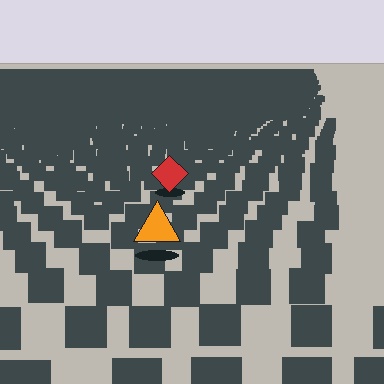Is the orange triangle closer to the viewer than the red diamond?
Yes. The orange triangle is closer — you can tell from the texture gradient: the ground texture is coarser near it.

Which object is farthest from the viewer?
The red diamond is farthest from the viewer. It appears smaller and the ground texture around it is denser.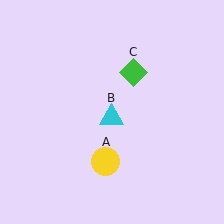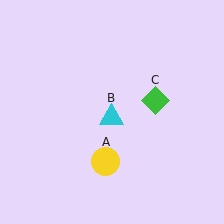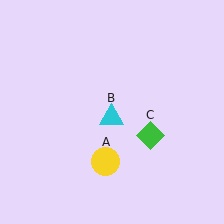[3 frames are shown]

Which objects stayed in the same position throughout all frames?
Yellow circle (object A) and cyan triangle (object B) remained stationary.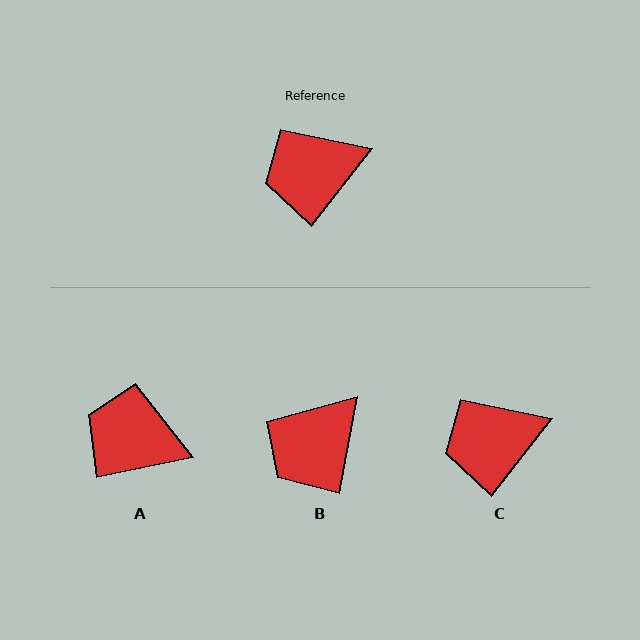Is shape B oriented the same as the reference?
No, it is off by about 27 degrees.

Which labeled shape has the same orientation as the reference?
C.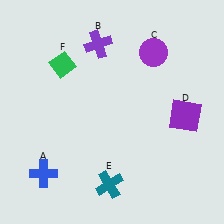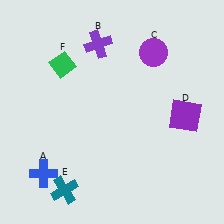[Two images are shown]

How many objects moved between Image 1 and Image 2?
1 object moved between the two images.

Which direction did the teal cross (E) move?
The teal cross (E) moved left.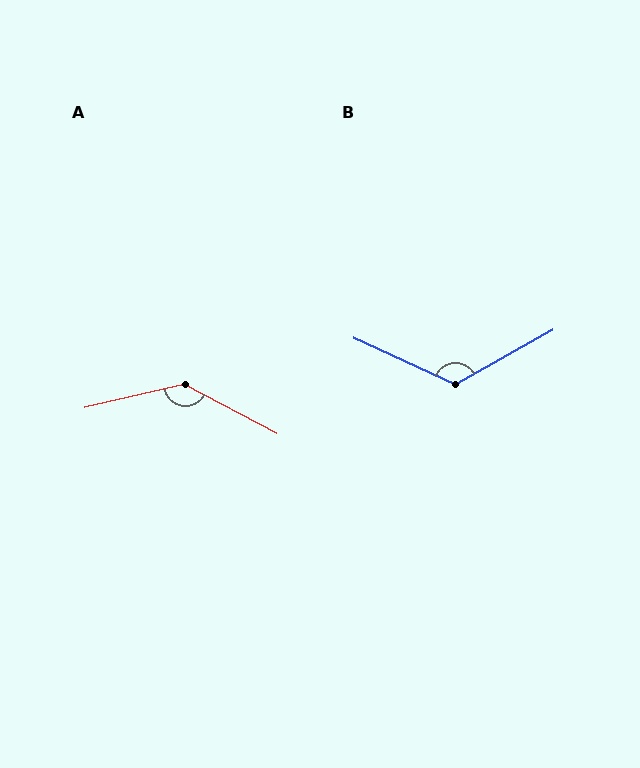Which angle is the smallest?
B, at approximately 126 degrees.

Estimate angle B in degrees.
Approximately 126 degrees.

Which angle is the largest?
A, at approximately 139 degrees.